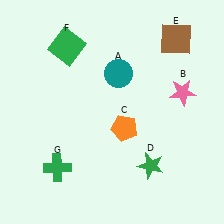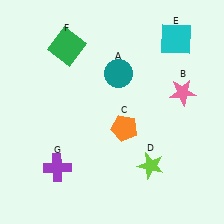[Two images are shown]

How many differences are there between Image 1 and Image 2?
There are 3 differences between the two images.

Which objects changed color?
D changed from green to lime. E changed from brown to cyan. G changed from green to purple.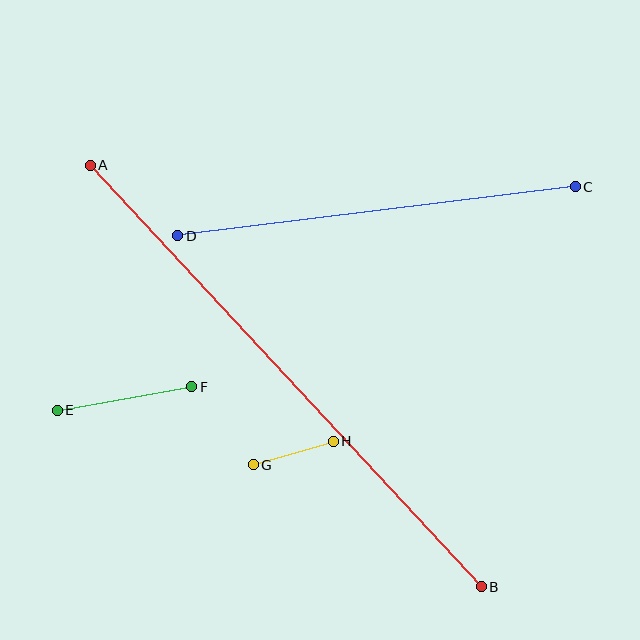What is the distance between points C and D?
The distance is approximately 400 pixels.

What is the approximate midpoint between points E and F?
The midpoint is at approximately (124, 398) pixels.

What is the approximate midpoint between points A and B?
The midpoint is at approximately (286, 376) pixels.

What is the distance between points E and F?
The distance is approximately 136 pixels.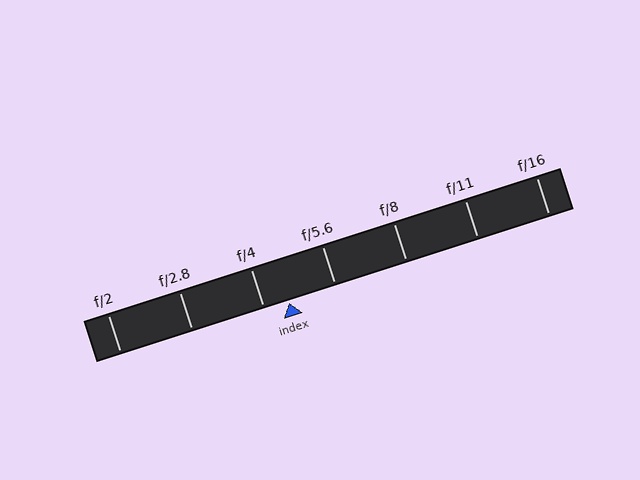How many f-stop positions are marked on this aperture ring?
There are 7 f-stop positions marked.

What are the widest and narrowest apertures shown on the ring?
The widest aperture shown is f/2 and the narrowest is f/16.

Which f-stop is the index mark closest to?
The index mark is closest to f/4.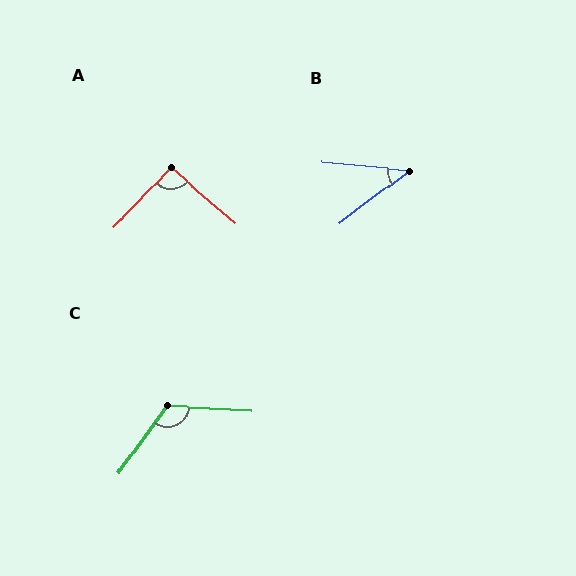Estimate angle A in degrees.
Approximately 92 degrees.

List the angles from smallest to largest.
B (43°), A (92°), C (122°).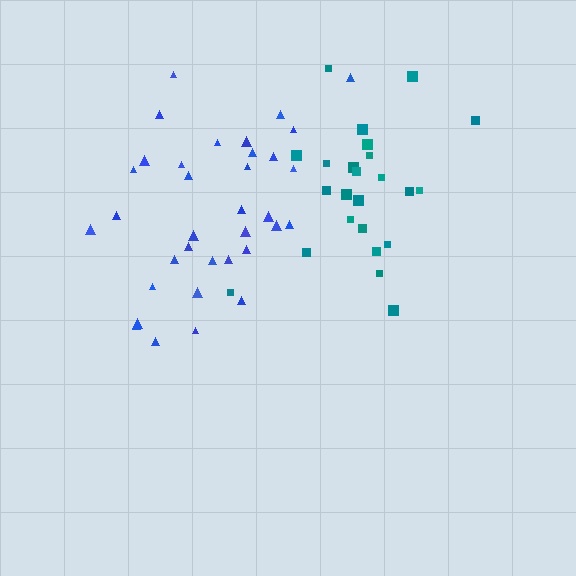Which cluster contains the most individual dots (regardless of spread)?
Blue (35).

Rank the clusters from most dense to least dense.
teal, blue.